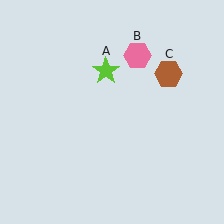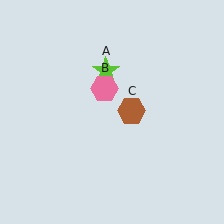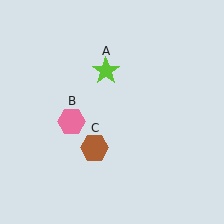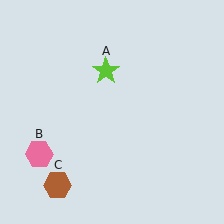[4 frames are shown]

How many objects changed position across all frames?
2 objects changed position: pink hexagon (object B), brown hexagon (object C).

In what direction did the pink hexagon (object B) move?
The pink hexagon (object B) moved down and to the left.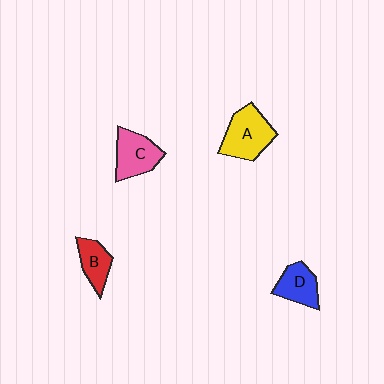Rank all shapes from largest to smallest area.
From largest to smallest: A (yellow), C (pink), D (blue), B (red).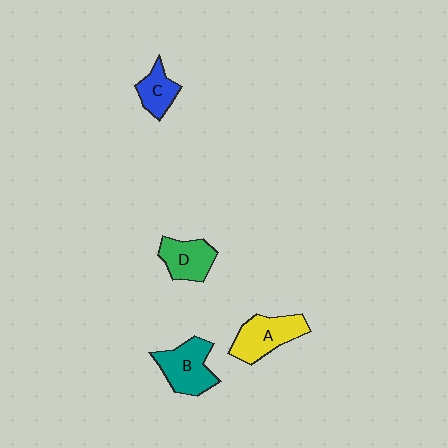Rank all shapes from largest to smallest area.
From largest to smallest: B (teal), A (yellow), D (green), C (blue).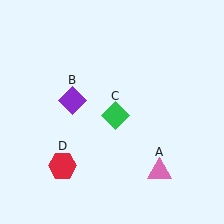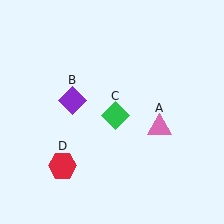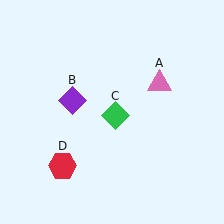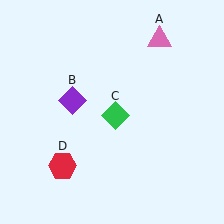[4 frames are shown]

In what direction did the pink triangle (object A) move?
The pink triangle (object A) moved up.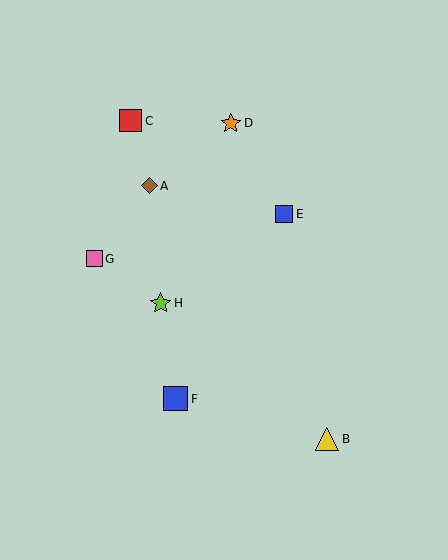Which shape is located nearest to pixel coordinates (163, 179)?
The brown diamond (labeled A) at (149, 186) is nearest to that location.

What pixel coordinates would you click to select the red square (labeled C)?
Click at (131, 121) to select the red square C.